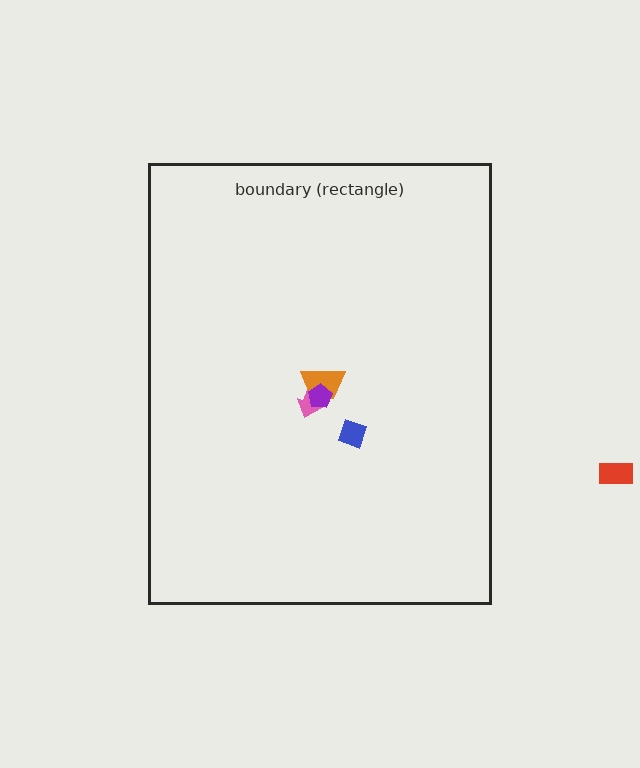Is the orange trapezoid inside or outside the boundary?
Inside.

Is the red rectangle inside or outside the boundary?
Outside.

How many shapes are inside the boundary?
4 inside, 1 outside.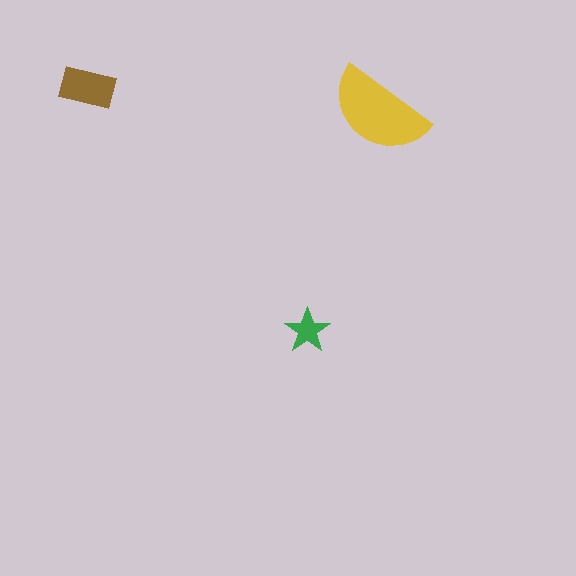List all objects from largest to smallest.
The yellow semicircle, the brown rectangle, the green star.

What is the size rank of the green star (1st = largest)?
3rd.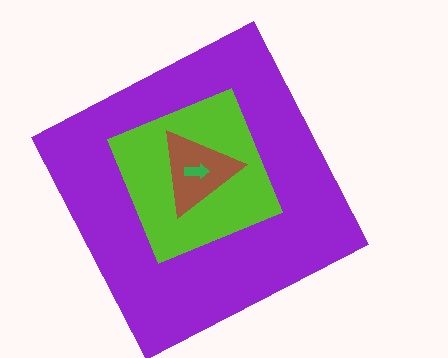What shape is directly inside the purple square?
The lime diamond.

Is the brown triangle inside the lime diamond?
Yes.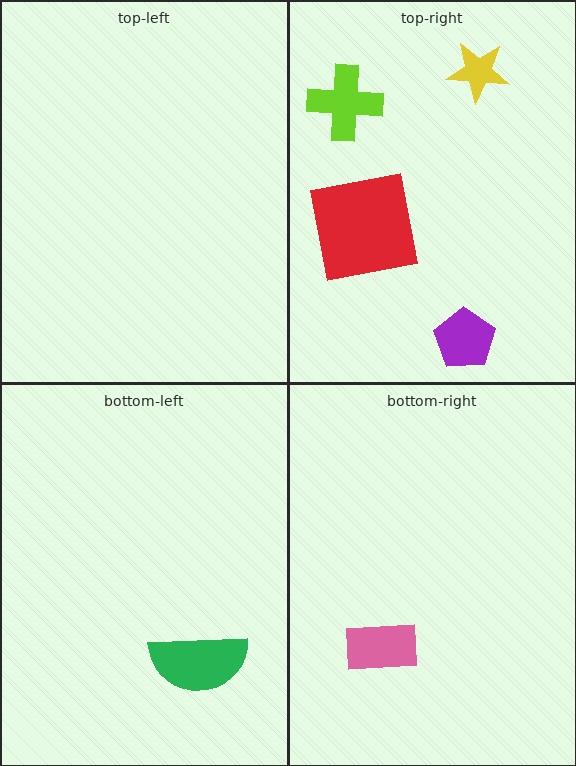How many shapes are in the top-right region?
4.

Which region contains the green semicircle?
The bottom-left region.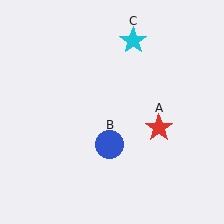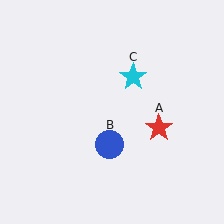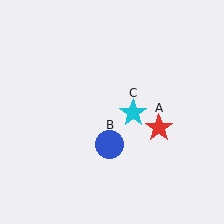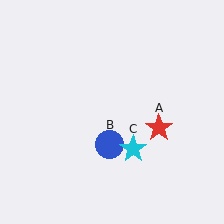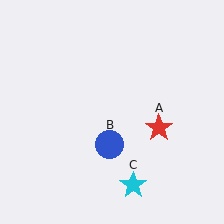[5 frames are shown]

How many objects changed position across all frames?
1 object changed position: cyan star (object C).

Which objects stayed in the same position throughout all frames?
Red star (object A) and blue circle (object B) remained stationary.